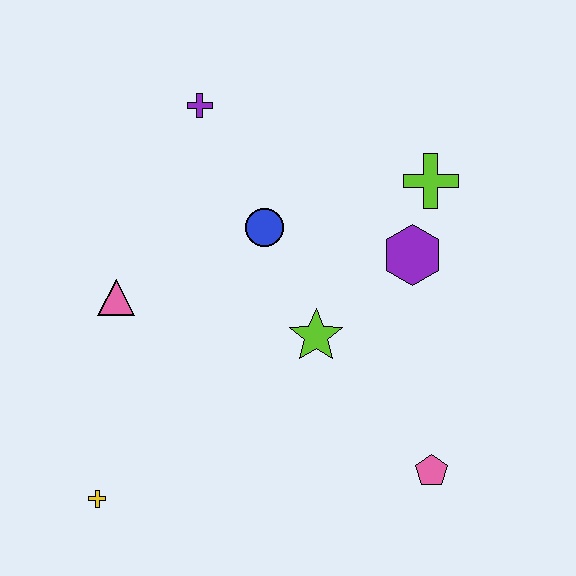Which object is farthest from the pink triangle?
The pink pentagon is farthest from the pink triangle.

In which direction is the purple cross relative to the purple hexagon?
The purple cross is to the left of the purple hexagon.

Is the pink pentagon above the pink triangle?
No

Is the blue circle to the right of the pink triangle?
Yes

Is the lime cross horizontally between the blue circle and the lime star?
No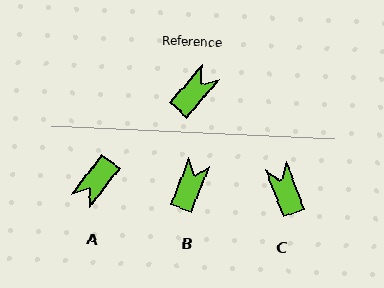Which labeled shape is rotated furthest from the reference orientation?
A, about 176 degrees away.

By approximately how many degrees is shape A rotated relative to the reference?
Approximately 176 degrees clockwise.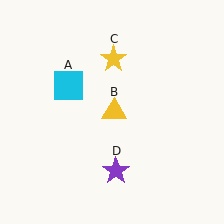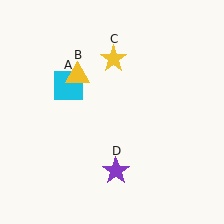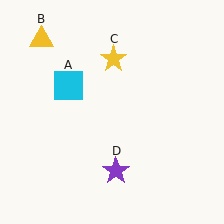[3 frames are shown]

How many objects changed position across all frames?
1 object changed position: yellow triangle (object B).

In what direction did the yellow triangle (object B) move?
The yellow triangle (object B) moved up and to the left.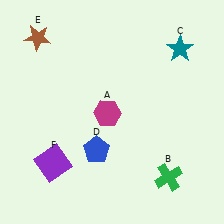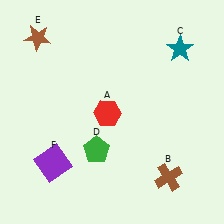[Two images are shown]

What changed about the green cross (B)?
In Image 1, B is green. In Image 2, it changed to brown.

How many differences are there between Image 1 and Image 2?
There are 3 differences between the two images.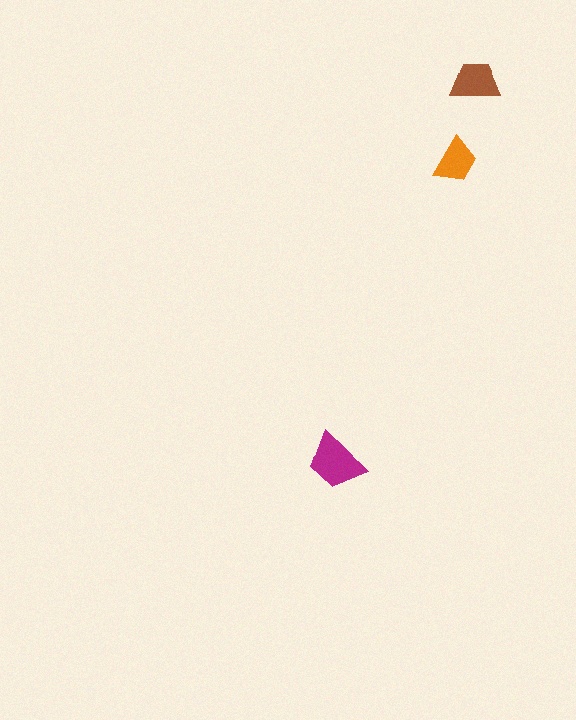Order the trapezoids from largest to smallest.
the magenta one, the brown one, the orange one.